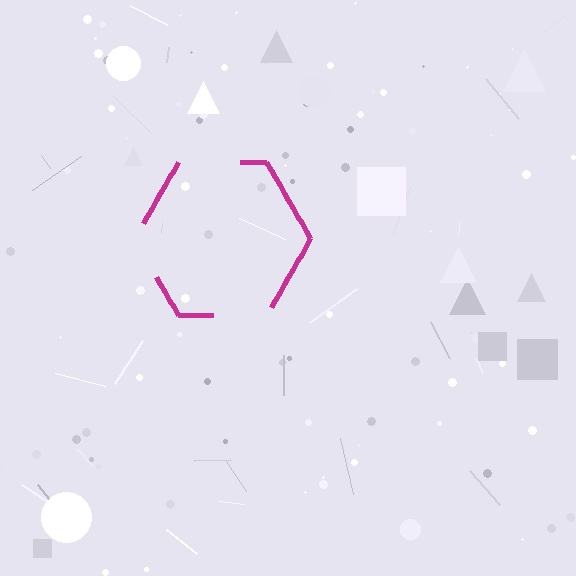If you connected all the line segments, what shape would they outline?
They would outline a hexagon.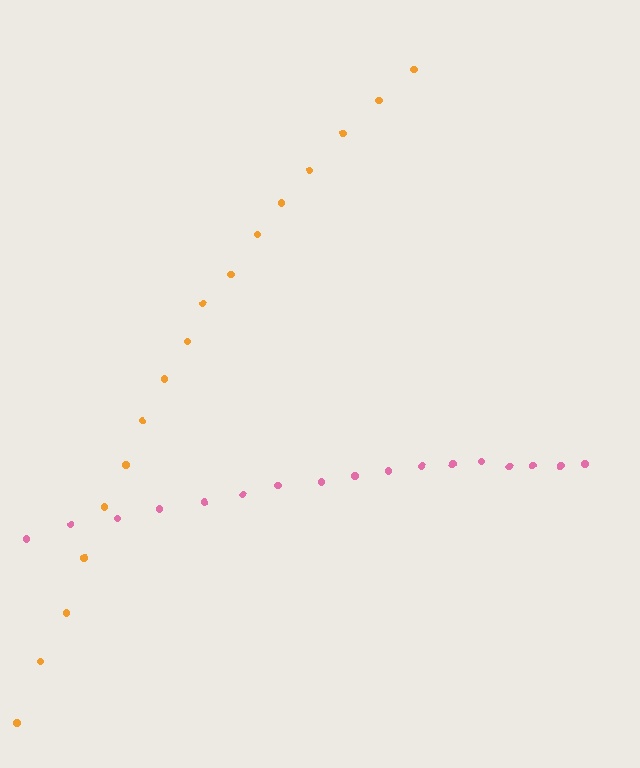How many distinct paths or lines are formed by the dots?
There are 2 distinct paths.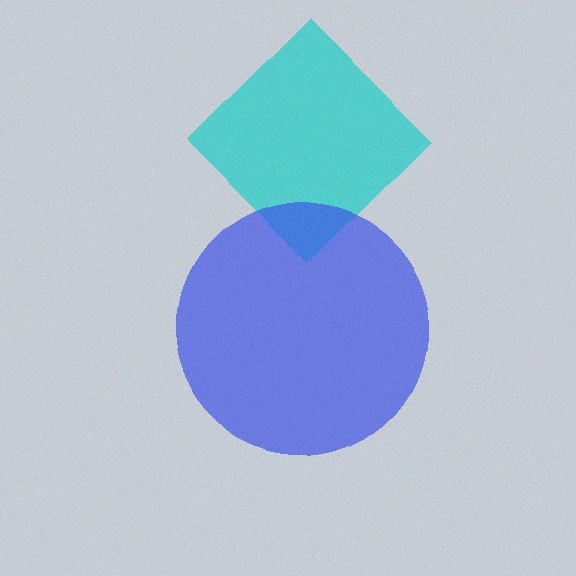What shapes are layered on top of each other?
The layered shapes are: a cyan diamond, a blue circle.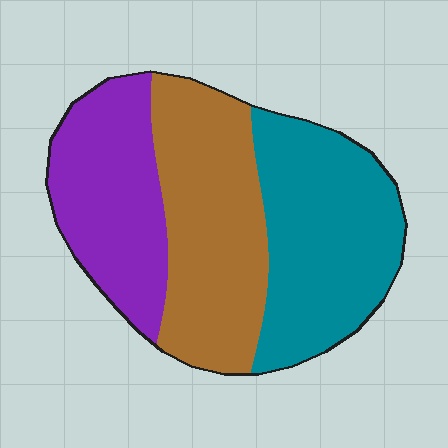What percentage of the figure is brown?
Brown takes up about three eighths (3/8) of the figure.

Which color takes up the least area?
Purple, at roughly 30%.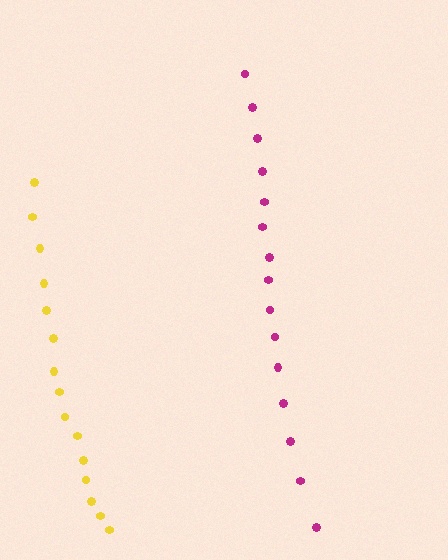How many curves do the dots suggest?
There are 2 distinct paths.